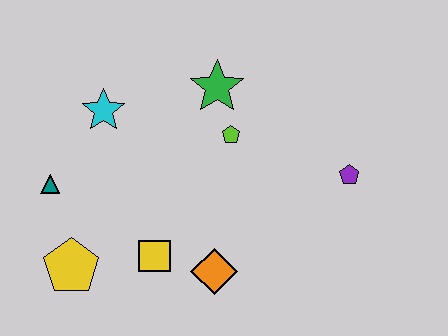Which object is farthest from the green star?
The yellow pentagon is farthest from the green star.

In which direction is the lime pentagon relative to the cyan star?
The lime pentagon is to the right of the cyan star.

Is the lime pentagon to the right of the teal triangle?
Yes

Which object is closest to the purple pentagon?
The lime pentagon is closest to the purple pentagon.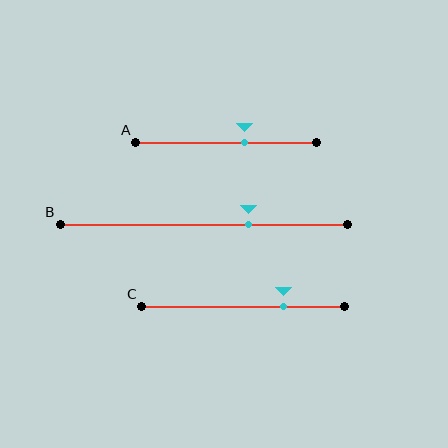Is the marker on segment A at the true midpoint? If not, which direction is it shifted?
No, the marker on segment A is shifted to the right by about 10% of the segment length.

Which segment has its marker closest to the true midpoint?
Segment A has its marker closest to the true midpoint.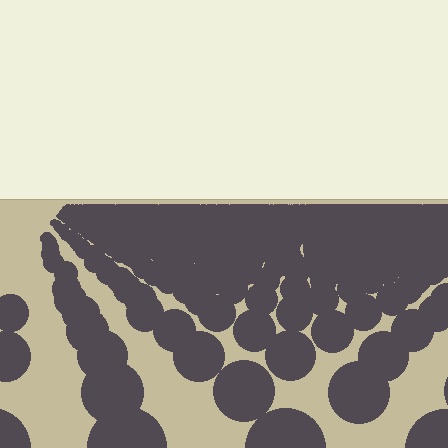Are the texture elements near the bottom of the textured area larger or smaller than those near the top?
Larger. Near the bottom, elements are closer to the viewer and appear at a bigger on-screen size.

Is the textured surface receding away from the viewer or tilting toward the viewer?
The surface is receding away from the viewer. Texture elements get smaller and denser toward the top.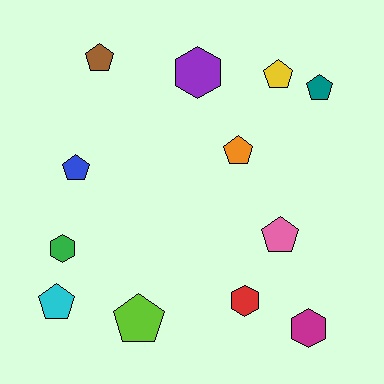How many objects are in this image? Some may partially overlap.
There are 12 objects.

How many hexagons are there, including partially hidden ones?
There are 4 hexagons.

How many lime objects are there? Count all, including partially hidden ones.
There is 1 lime object.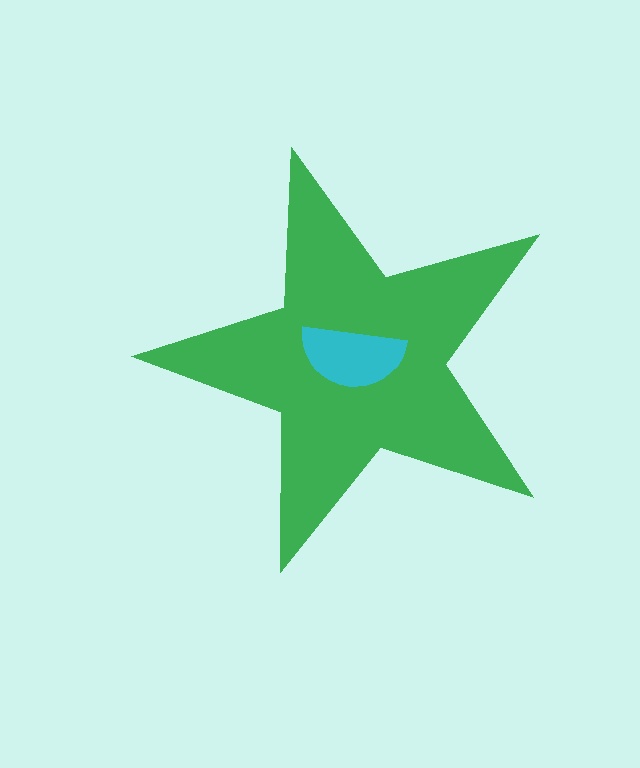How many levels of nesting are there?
2.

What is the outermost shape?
The green star.